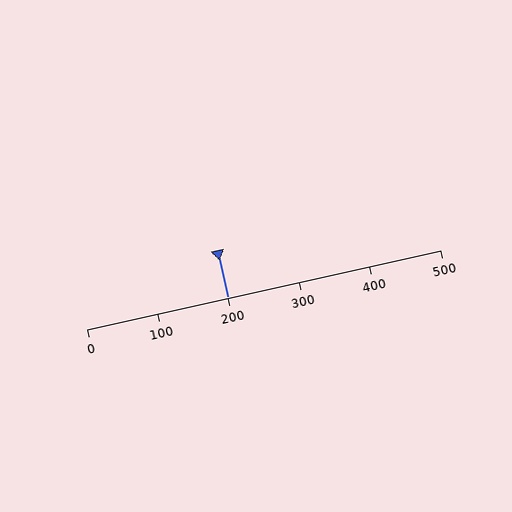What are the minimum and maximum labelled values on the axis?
The axis runs from 0 to 500.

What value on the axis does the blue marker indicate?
The marker indicates approximately 200.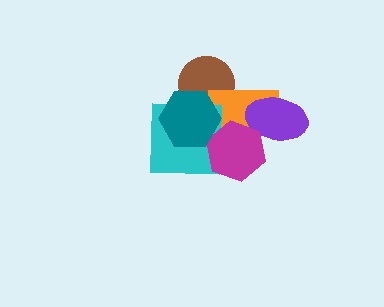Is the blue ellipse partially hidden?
Yes, it is partially covered by another shape.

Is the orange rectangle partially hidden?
Yes, it is partially covered by another shape.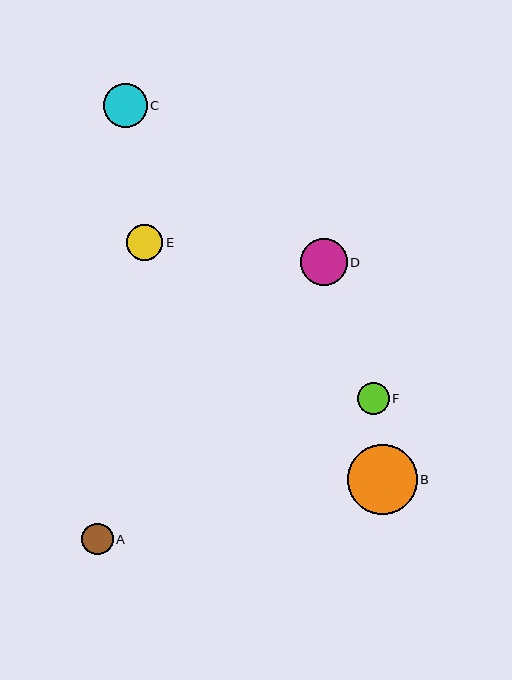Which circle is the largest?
Circle B is the largest with a size of approximately 70 pixels.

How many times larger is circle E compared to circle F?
Circle E is approximately 1.1 times the size of circle F.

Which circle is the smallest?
Circle F is the smallest with a size of approximately 32 pixels.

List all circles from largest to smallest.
From largest to smallest: B, D, C, E, A, F.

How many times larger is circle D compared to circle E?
Circle D is approximately 1.3 times the size of circle E.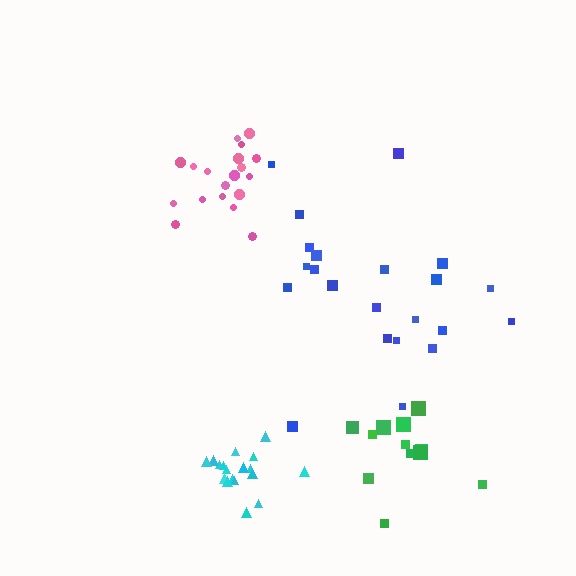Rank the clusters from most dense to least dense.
cyan, pink, green, blue.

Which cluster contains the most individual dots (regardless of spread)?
Blue (22).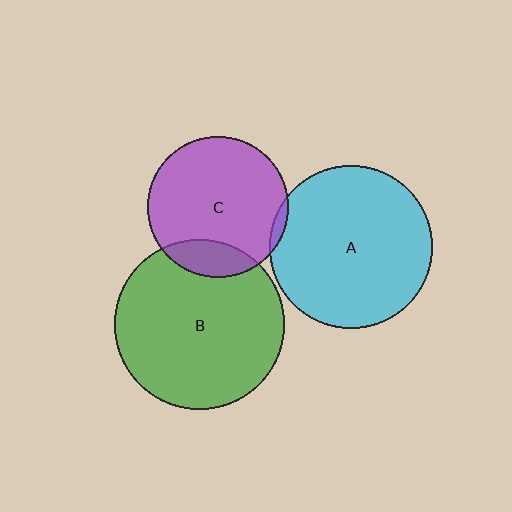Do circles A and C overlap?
Yes.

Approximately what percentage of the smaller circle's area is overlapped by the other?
Approximately 5%.